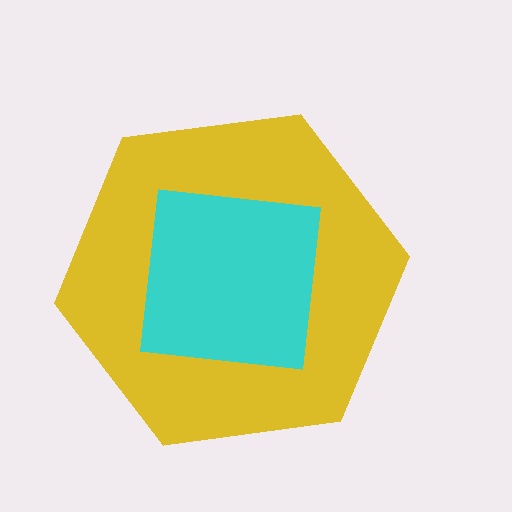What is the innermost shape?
The cyan square.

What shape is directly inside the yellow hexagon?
The cyan square.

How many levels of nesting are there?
2.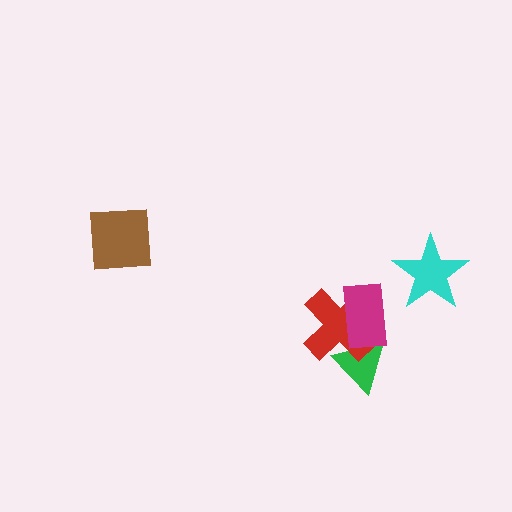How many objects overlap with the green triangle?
2 objects overlap with the green triangle.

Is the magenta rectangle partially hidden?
No, no other shape covers it.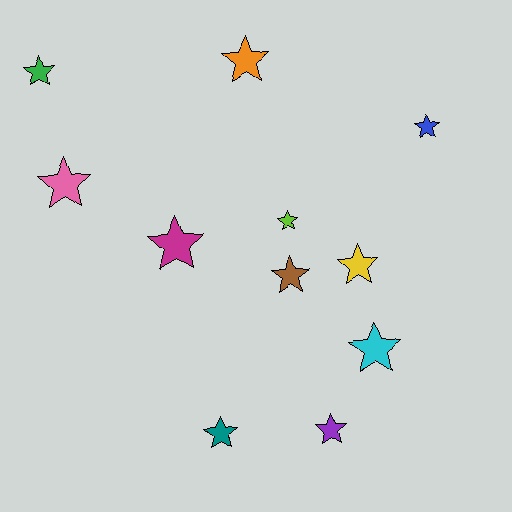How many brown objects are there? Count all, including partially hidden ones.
There is 1 brown object.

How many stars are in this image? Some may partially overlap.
There are 11 stars.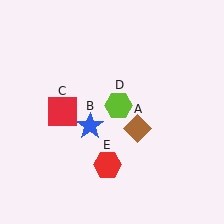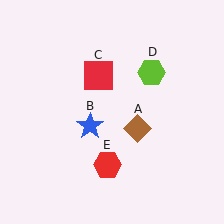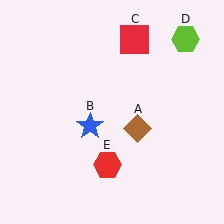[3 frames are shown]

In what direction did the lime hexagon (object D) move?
The lime hexagon (object D) moved up and to the right.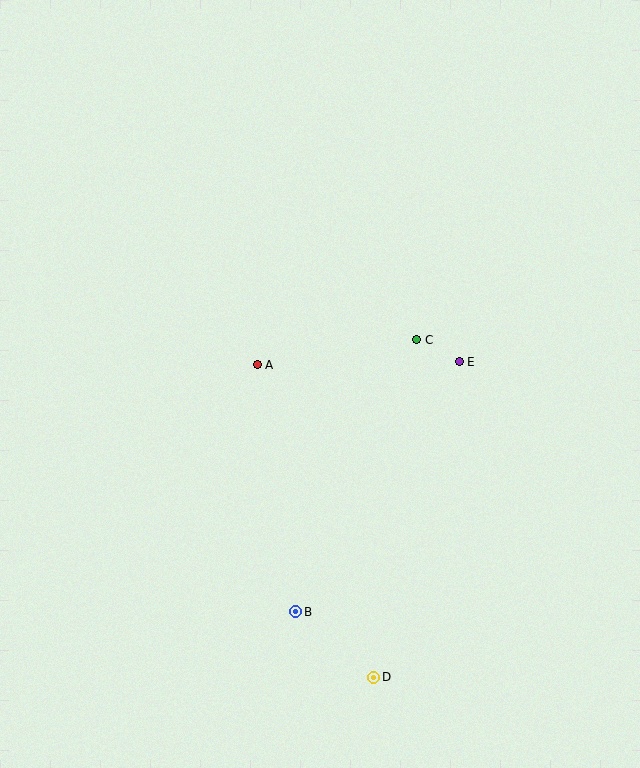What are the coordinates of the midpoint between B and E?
The midpoint between B and E is at (378, 487).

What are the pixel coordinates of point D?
Point D is at (374, 677).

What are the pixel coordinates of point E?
Point E is at (459, 362).